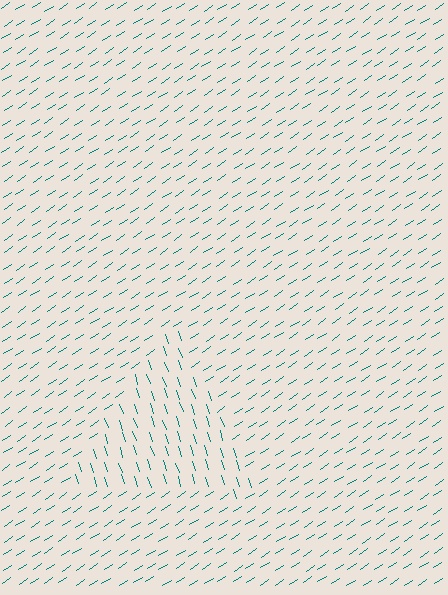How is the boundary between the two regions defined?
The boundary is defined purely by a change in line orientation (approximately 75 degrees difference). All lines are the same color and thickness.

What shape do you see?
I see a triangle.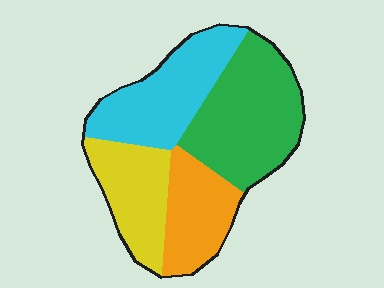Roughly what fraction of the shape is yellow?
Yellow takes up about one fifth (1/5) of the shape.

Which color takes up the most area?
Green, at roughly 35%.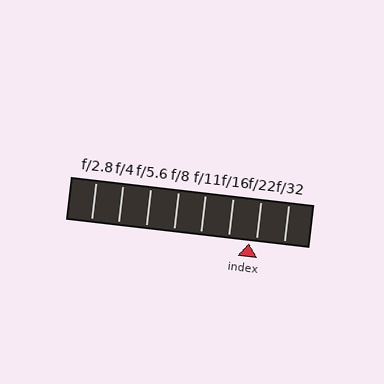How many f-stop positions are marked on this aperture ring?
There are 8 f-stop positions marked.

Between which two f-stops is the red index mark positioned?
The index mark is between f/16 and f/22.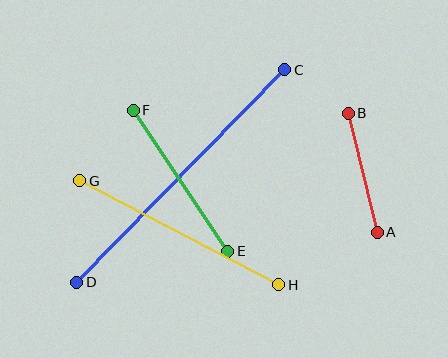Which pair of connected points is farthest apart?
Points C and D are farthest apart.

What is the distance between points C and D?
The distance is approximately 297 pixels.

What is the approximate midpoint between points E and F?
The midpoint is at approximately (181, 181) pixels.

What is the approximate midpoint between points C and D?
The midpoint is at approximately (181, 176) pixels.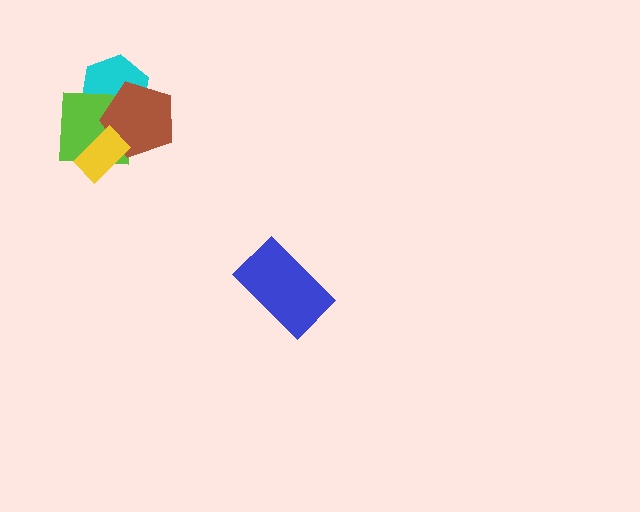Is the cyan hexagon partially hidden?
Yes, it is partially covered by another shape.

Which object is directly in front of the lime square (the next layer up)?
The brown pentagon is directly in front of the lime square.